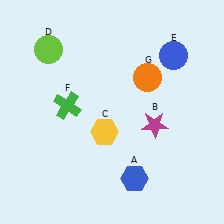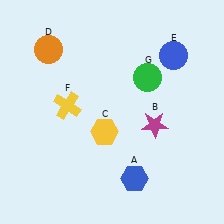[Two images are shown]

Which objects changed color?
D changed from lime to orange. F changed from green to yellow. G changed from orange to green.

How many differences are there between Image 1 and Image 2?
There are 3 differences between the two images.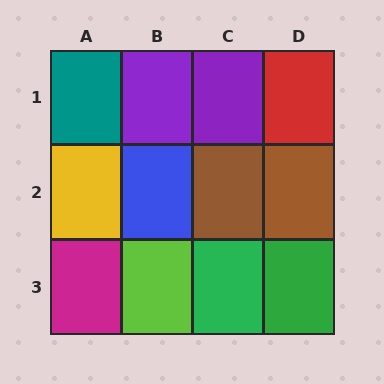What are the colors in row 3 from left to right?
Magenta, lime, green, green.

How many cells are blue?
1 cell is blue.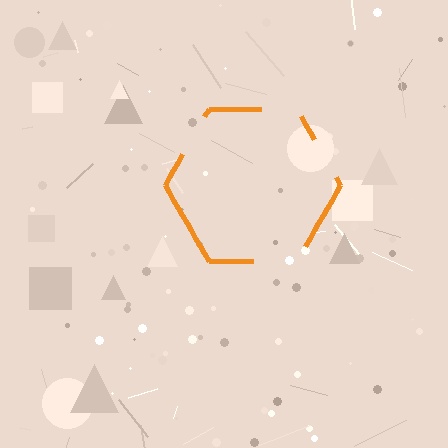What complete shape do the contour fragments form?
The contour fragments form a hexagon.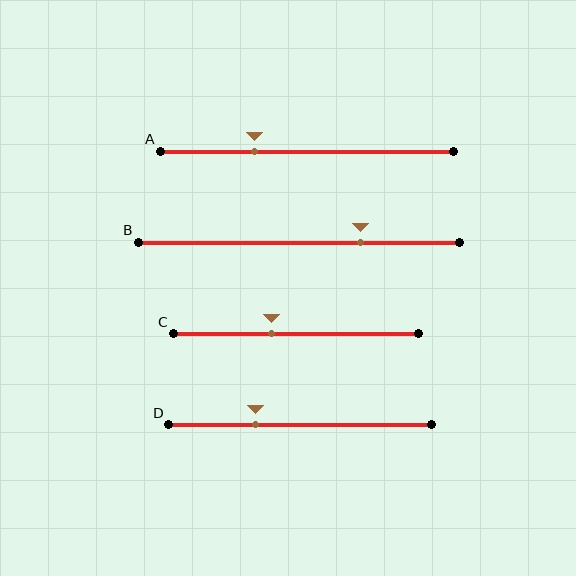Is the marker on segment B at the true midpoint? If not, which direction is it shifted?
No, the marker on segment B is shifted to the right by about 19% of the segment length.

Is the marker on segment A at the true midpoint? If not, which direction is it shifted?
No, the marker on segment A is shifted to the left by about 18% of the segment length.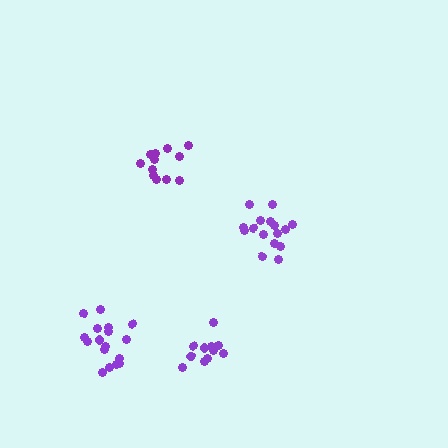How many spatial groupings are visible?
There are 4 spatial groupings.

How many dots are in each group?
Group 1: 11 dots, Group 2: 12 dots, Group 3: 16 dots, Group 4: 17 dots (56 total).